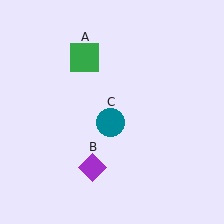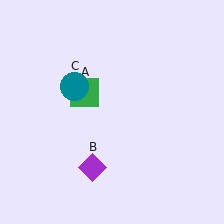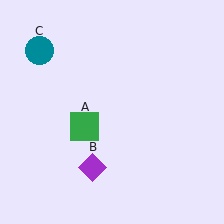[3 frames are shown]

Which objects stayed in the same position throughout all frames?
Purple diamond (object B) remained stationary.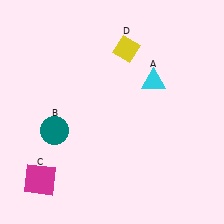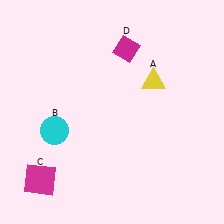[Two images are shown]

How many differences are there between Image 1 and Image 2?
There are 3 differences between the two images.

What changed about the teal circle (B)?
In Image 1, B is teal. In Image 2, it changed to cyan.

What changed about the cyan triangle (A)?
In Image 1, A is cyan. In Image 2, it changed to yellow.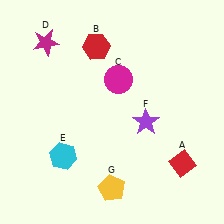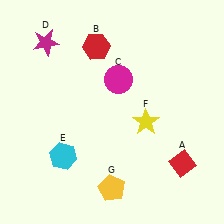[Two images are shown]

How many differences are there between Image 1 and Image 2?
There is 1 difference between the two images.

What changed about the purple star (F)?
In Image 1, F is purple. In Image 2, it changed to yellow.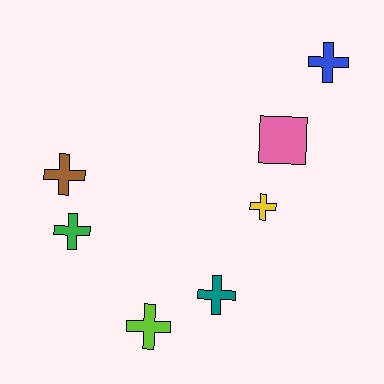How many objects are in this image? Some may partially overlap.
There are 7 objects.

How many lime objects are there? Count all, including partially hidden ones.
There is 1 lime object.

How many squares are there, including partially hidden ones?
There is 1 square.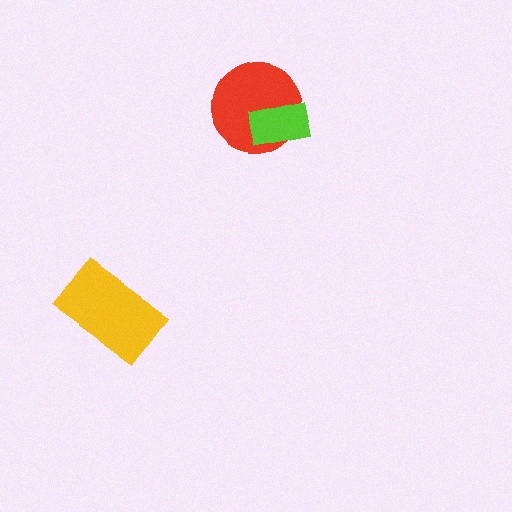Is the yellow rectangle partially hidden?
No, no other shape covers it.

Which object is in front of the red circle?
The lime rectangle is in front of the red circle.